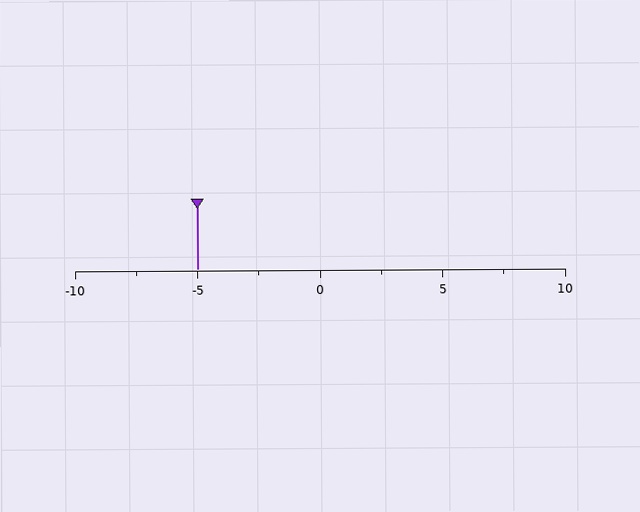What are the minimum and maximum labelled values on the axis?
The axis runs from -10 to 10.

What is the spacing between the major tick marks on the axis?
The major ticks are spaced 5 apart.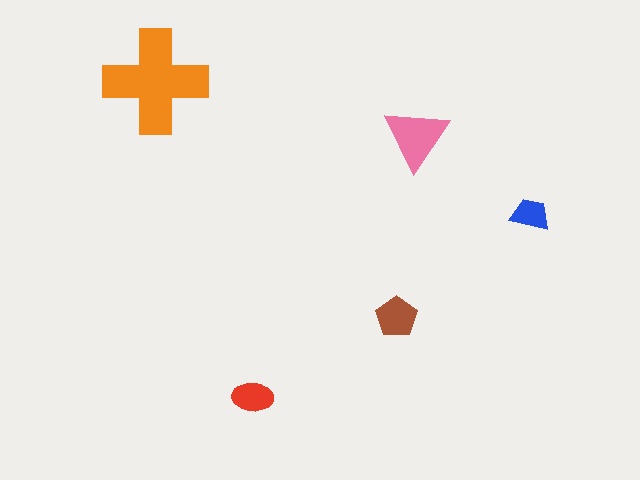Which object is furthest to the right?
The blue trapezoid is rightmost.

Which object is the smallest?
The blue trapezoid.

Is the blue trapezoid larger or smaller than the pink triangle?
Smaller.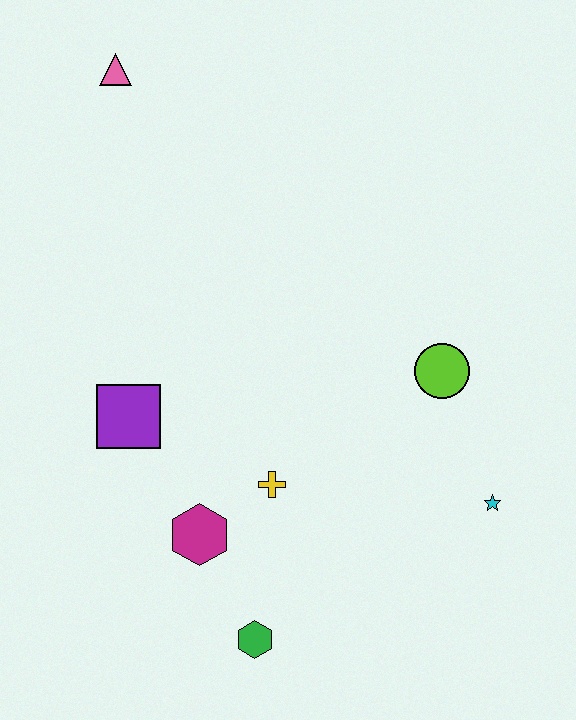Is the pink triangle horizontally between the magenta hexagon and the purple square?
No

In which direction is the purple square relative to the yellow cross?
The purple square is to the left of the yellow cross.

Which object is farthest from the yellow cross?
The pink triangle is farthest from the yellow cross.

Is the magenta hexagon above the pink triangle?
No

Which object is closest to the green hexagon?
The magenta hexagon is closest to the green hexagon.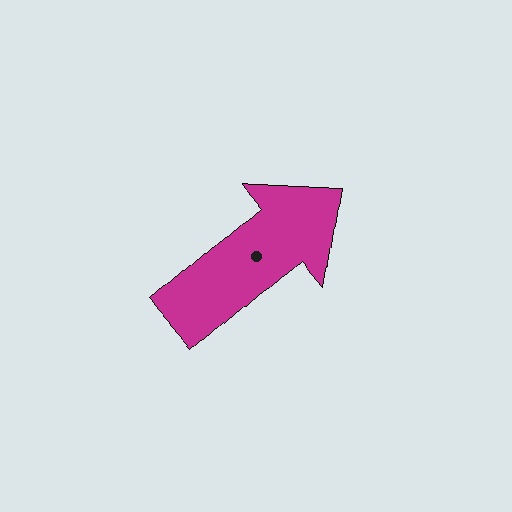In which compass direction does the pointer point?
Northeast.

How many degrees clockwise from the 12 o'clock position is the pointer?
Approximately 49 degrees.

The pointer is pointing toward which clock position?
Roughly 2 o'clock.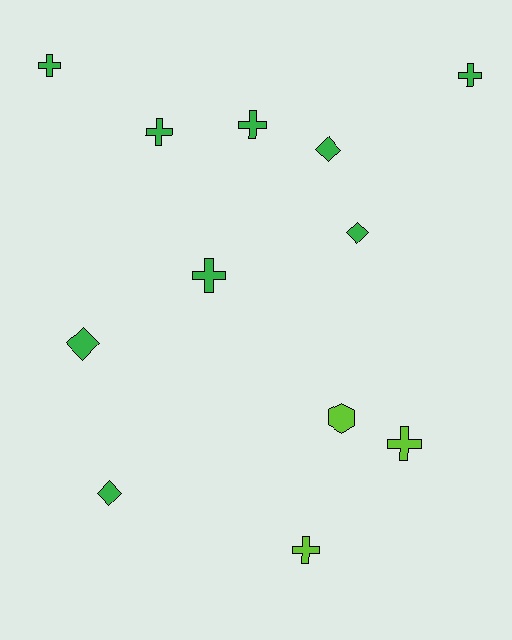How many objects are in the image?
There are 12 objects.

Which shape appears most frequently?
Cross, with 7 objects.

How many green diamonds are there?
There are 4 green diamonds.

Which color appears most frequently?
Green, with 9 objects.